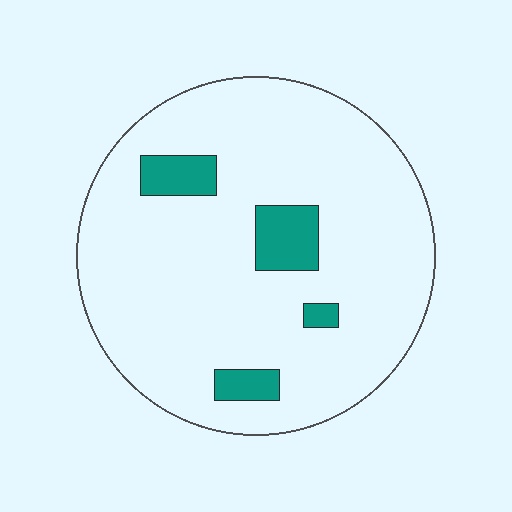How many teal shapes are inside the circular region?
4.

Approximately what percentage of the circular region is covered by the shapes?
Approximately 10%.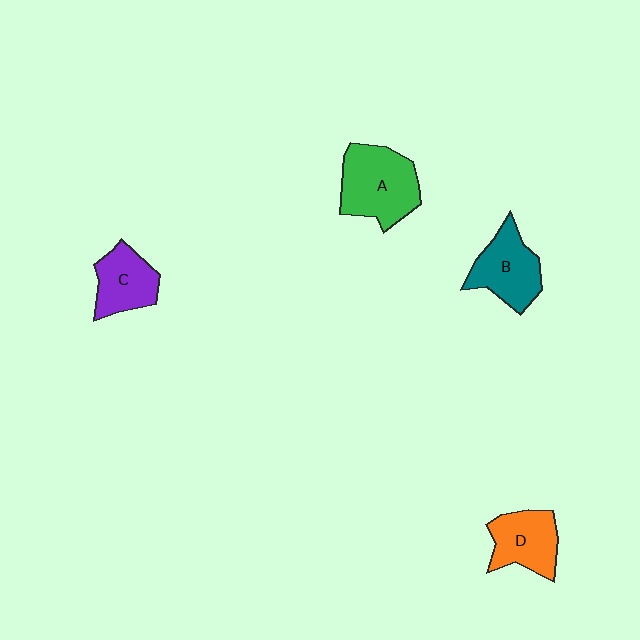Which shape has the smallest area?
Shape C (purple).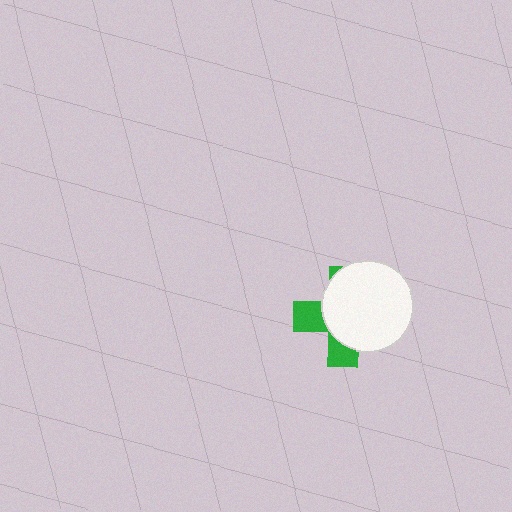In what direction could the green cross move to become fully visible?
The green cross could move toward the lower-left. That would shift it out from behind the white circle entirely.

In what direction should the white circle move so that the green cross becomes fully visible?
The white circle should move toward the upper-right. That is the shortest direction to clear the overlap and leave the green cross fully visible.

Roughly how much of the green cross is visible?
A small part of it is visible (roughly 33%).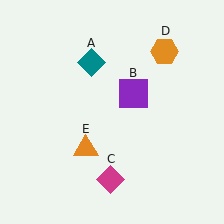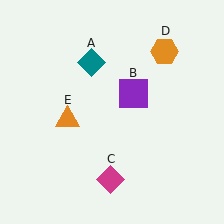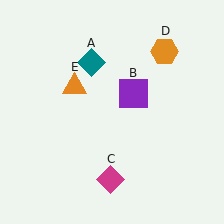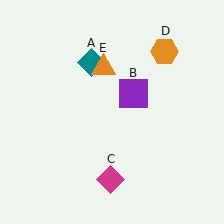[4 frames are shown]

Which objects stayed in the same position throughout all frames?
Teal diamond (object A) and purple square (object B) and magenta diamond (object C) and orange hexagon (object D) remained stationary.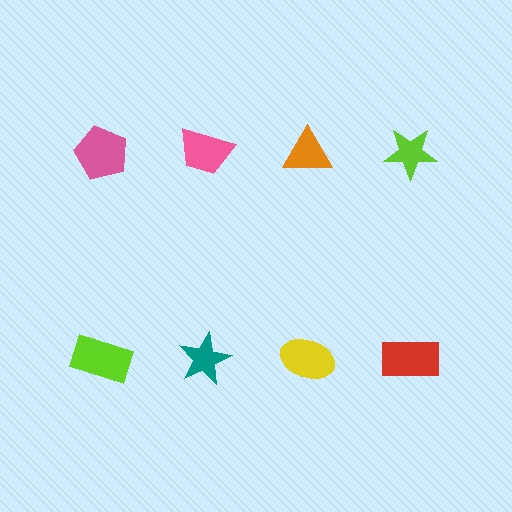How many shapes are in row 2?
4 shapes.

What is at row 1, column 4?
A lime star.